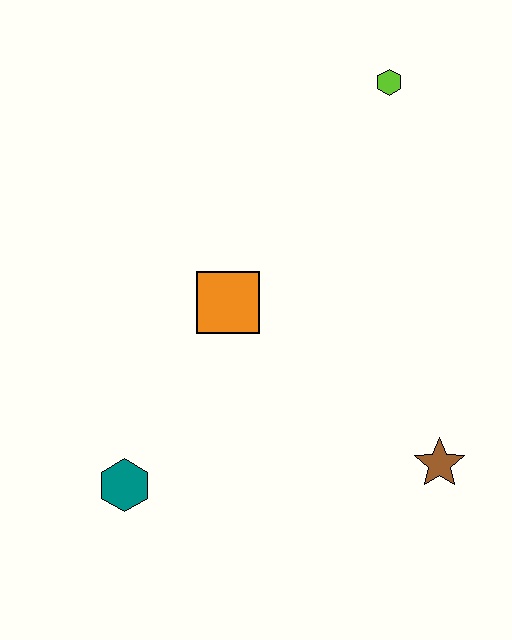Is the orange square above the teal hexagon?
Yes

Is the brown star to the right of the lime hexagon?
Yes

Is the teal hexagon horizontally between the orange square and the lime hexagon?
No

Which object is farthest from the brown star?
The lime hexagon is farthest from the brown star.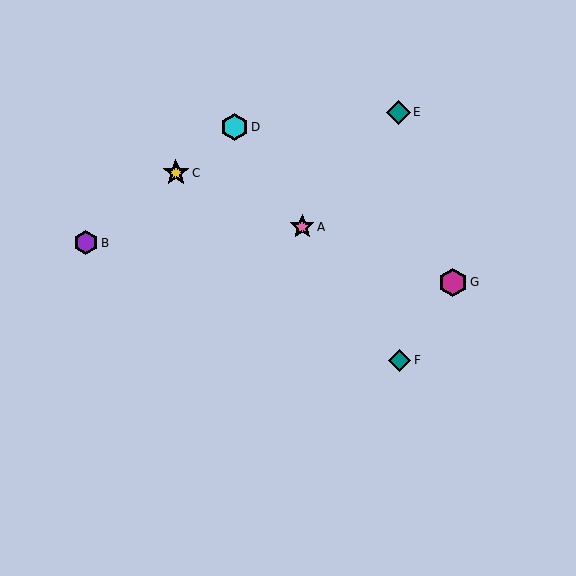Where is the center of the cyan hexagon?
The center of the cyan hexagon is at (235, 127).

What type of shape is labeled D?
Shape D is a cyan hexagon.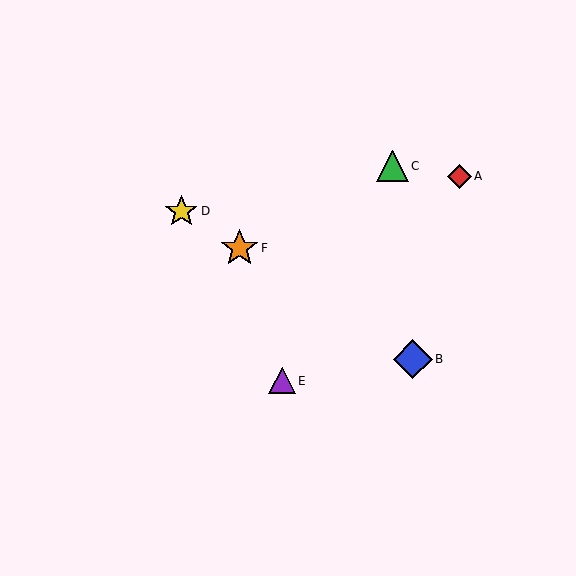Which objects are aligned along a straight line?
Objects B, D, F are aligned along a straight line.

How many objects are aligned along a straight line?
3 objects (B, D, F) are aligned along a straight line.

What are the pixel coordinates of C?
Object C is at (393, 166).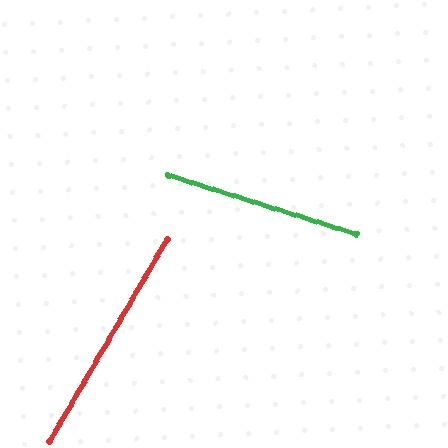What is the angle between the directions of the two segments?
Approximately 77 degrees.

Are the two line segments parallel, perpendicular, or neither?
Neither parallel nor perpendicular — they differ by about 77°.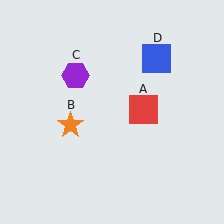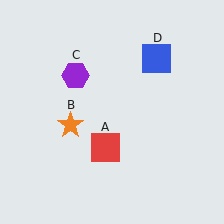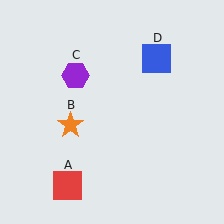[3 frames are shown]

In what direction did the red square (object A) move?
The red square (object A) moved down and to the left.